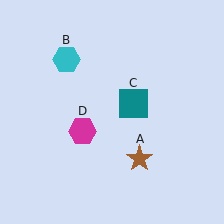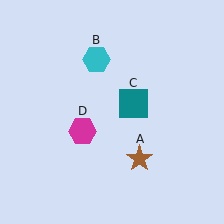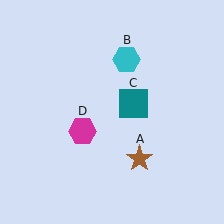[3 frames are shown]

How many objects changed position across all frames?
1 object changed position: cyan hexagon (object B).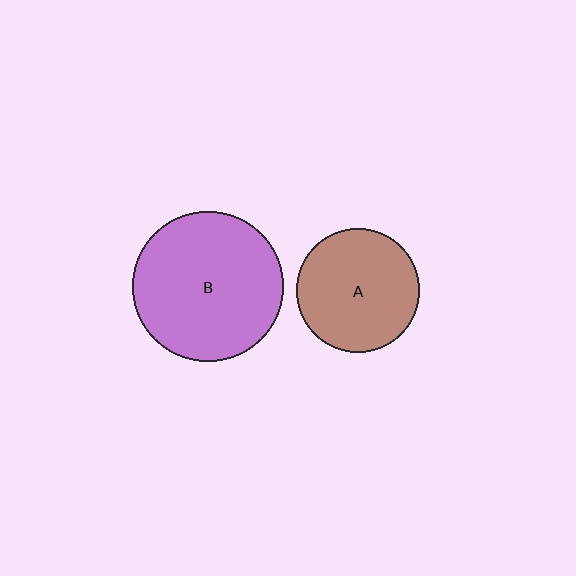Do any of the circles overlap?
No, none of the circles overlap.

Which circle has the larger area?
Circle B (purple).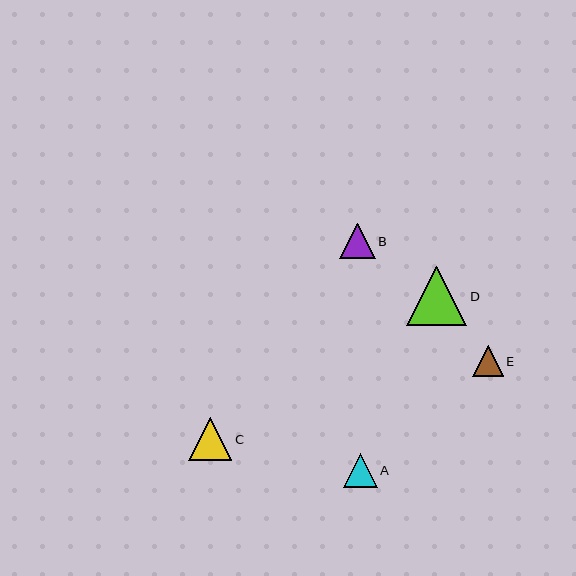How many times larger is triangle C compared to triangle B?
Triangle C is approximately 1.2 times the size of triangle B.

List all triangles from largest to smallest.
From largest to smallest: D, C, B, A, E.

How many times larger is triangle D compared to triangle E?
Triangle D is approximately 2.0 times the size of triangle E.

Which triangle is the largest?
Triangle D is the largest with a size of approximately 60 pixels.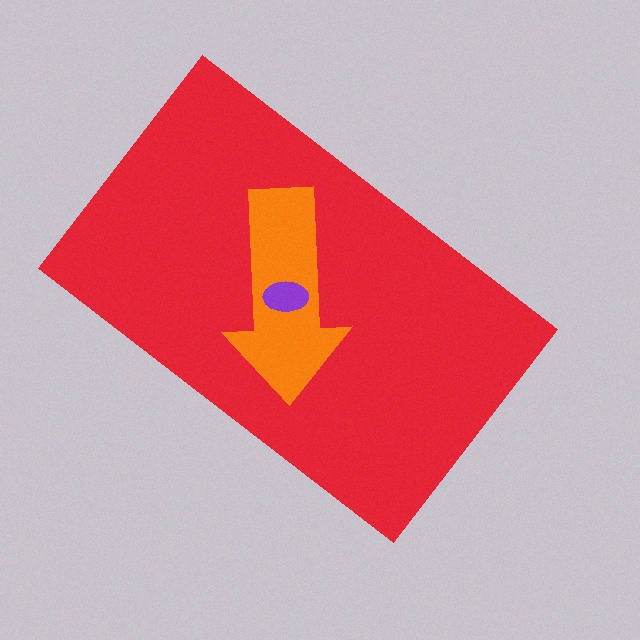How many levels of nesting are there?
3.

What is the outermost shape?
The red rectangle.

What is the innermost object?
The purple ellipse.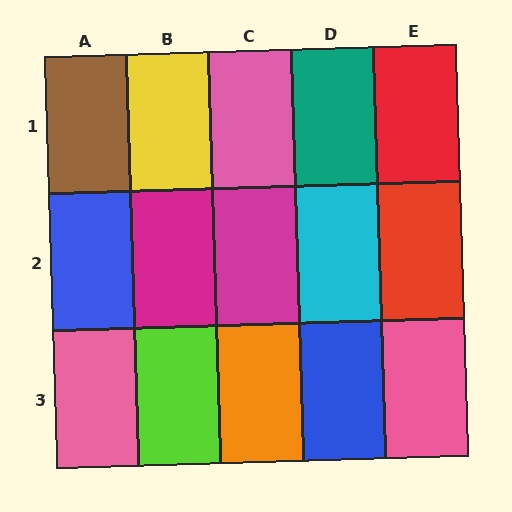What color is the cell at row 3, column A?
Pink.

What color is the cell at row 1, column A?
Brown.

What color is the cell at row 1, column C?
Pink.